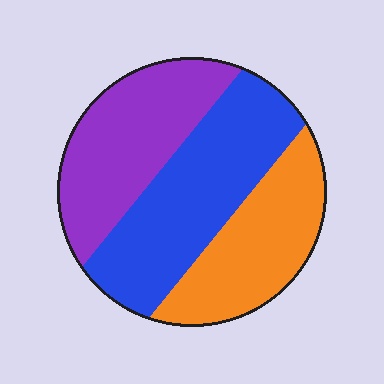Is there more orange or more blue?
Blue.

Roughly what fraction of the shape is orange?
Orange takes up about one quarter (1/4) of the shape.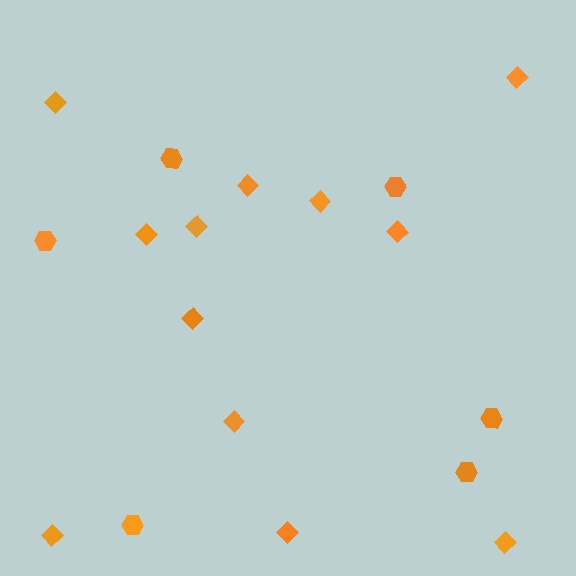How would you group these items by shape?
There are 2 groups: one group of diamonds (12) and one group of hexagons (6).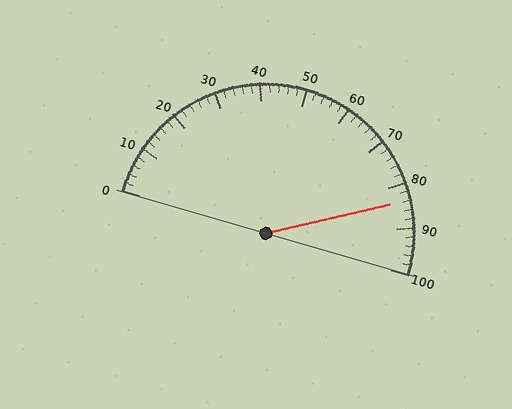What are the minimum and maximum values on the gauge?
The gauge ranges from 0 to 100.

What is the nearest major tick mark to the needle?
The nearest major tick mark is 80.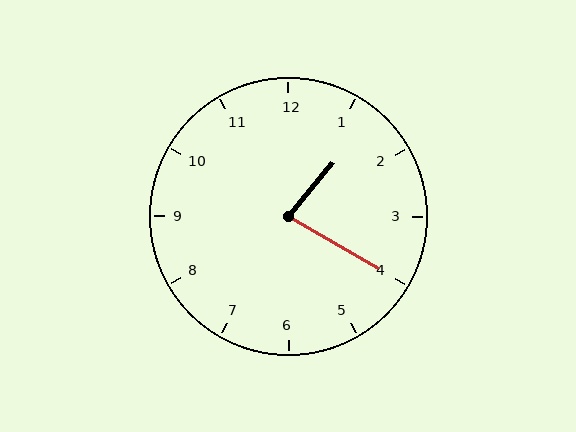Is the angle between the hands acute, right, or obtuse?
It is acute.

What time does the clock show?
1:20.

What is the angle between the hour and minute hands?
Approximately 80 degrees.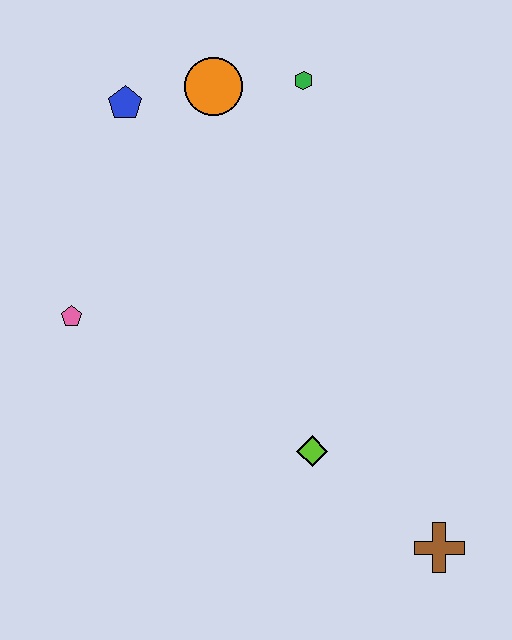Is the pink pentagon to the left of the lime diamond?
Yes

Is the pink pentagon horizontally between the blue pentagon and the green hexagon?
No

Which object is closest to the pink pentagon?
The blue pentagon is closest to the pink pentagon.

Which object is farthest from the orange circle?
The brown cross is farthest from the orange circle.